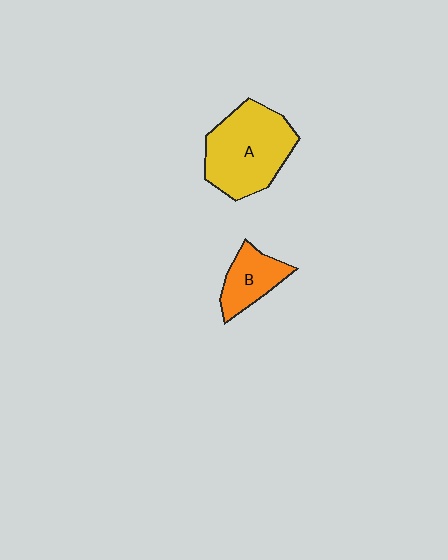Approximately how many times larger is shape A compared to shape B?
Approximately 2.1 times.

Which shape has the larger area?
Shape A (yellow).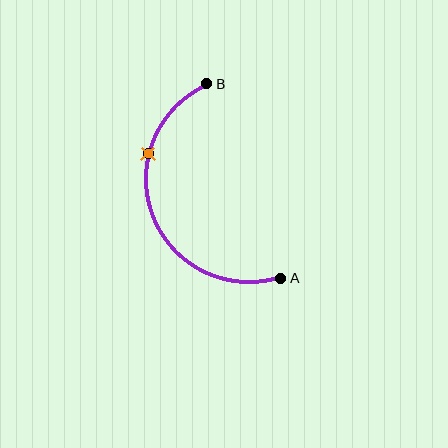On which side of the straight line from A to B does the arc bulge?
The arc bulges to the left of the straight line connecting A and B.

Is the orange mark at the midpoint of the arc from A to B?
No. The orange mark lies on the arc but is closer to endpoint B. The arc midpoint would be at the point on the curve equidistant along the arc from both A and B.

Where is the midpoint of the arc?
The arc midpoint is the point on the curve farthest from the straight line joining A and B. It sits to the left of that line.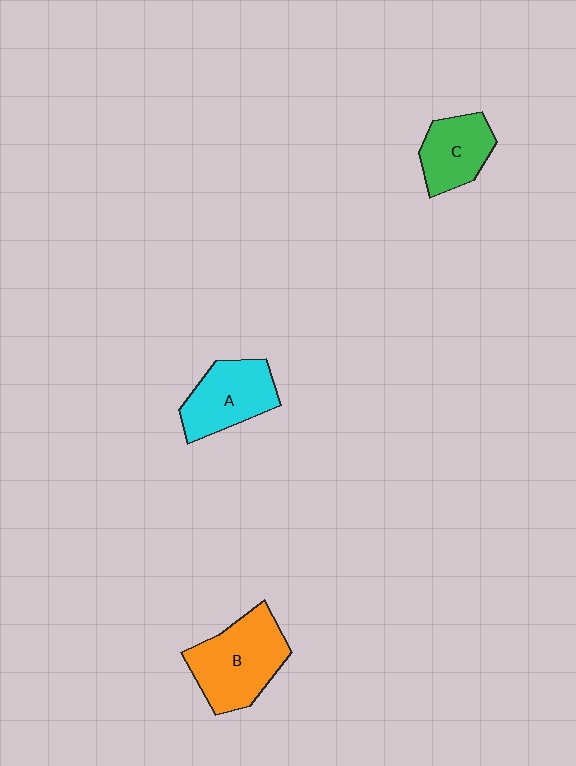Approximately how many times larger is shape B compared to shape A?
Approximately 1.3 times.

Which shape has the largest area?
Shape B (orange).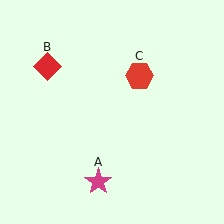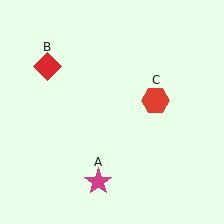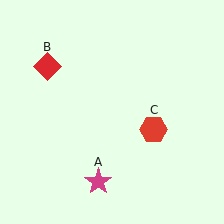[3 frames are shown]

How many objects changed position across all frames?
1 object changed position: red hexagon (object C).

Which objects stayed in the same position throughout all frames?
Magenta star (object A) and red diamond (object B) remained stationary.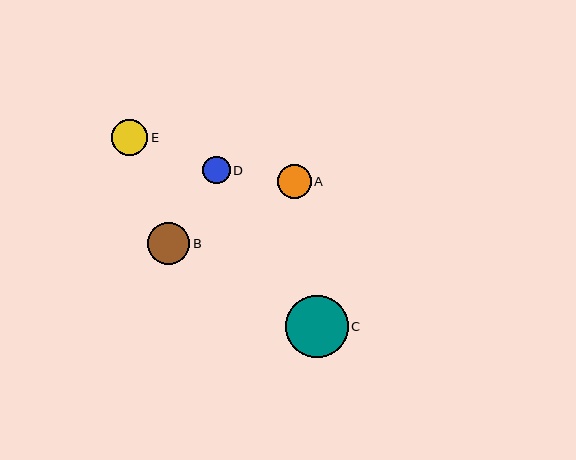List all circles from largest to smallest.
From largest to smallest: C, B, E, A, D.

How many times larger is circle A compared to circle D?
Circle A is approximately 1.2 times the size of circle D.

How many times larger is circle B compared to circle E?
Circle B is approximately 1.2 times the size of circle E.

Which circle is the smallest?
Circle D is the smallest with a size of approximately 28 pixels.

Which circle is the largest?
Circle C is the largest with a size of approximately 62 pixels.